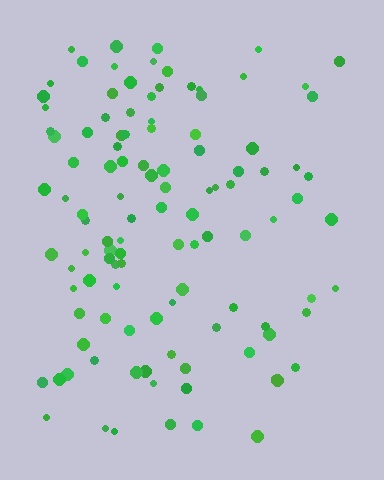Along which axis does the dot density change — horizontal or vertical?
Horizontal.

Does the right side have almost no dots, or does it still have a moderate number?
Still a moderate number, just noticeably fewer than the left.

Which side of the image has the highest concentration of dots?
The left.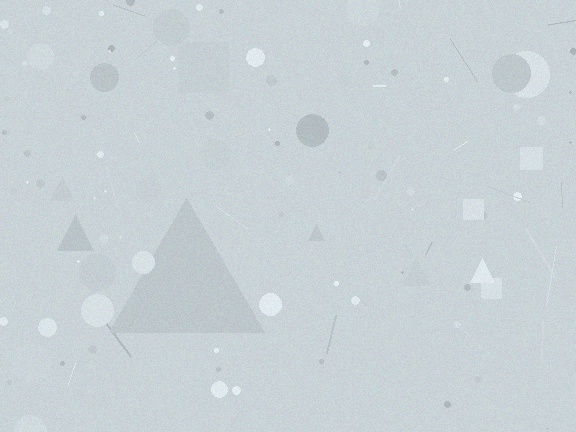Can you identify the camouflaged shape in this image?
The camouflaged shape is a triangle.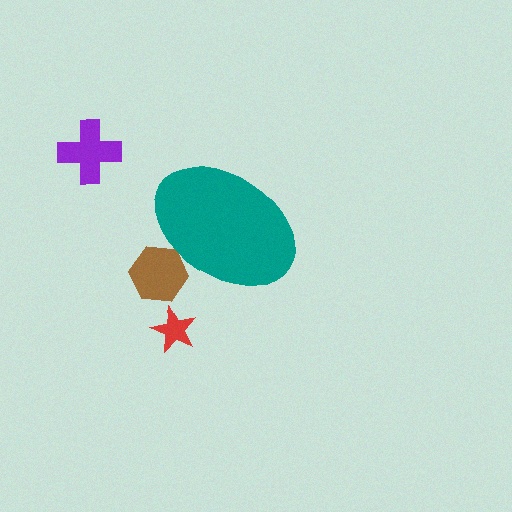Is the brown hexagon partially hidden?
Yes, the brown hexagon is partially hidden behind the teal ellipse.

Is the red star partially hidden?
No, the red star is fully visible.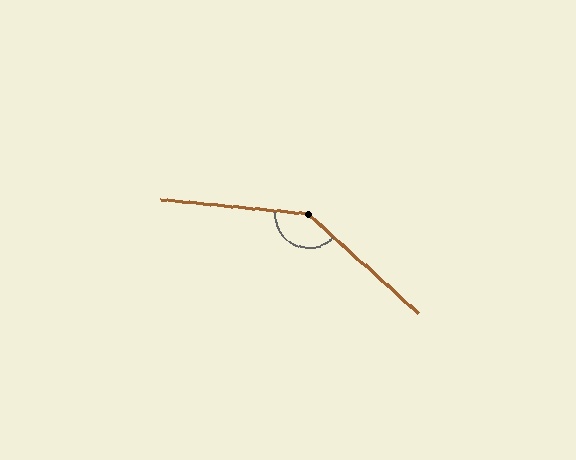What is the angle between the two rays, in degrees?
Approximately 144 degrees.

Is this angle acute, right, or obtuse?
It is obtuse.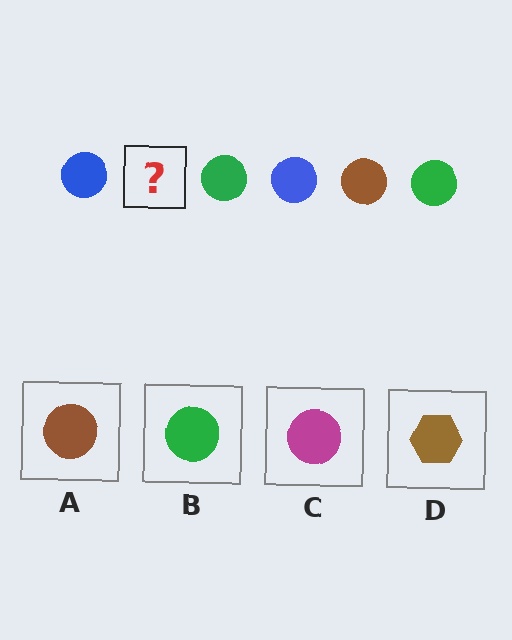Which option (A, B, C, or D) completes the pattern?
A.